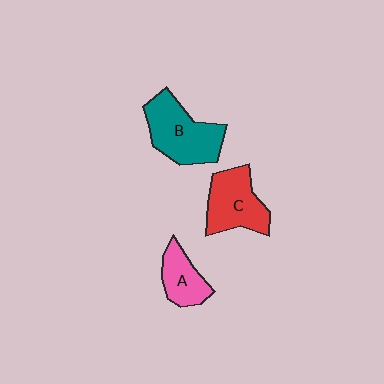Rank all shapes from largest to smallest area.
From largest to smallest: B (teal), C (red), A (pink).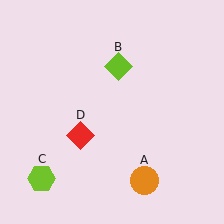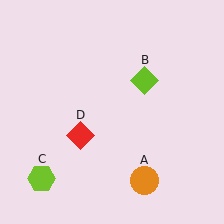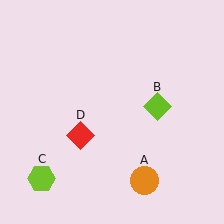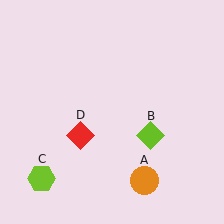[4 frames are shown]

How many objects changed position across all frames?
1 object changed position: lime diamond (object B).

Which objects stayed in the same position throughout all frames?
Orange circle (object A) and lime hexagon (object C) and red diamond (object D) remained stationary.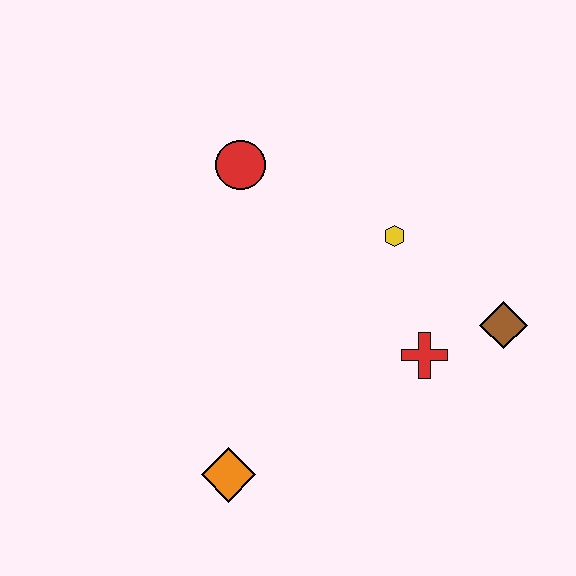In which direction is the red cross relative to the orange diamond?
The red cross is to the right of the orange diamond.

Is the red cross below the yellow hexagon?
Yes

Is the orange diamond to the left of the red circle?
Yes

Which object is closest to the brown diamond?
The red cross is closest to the brown diamond.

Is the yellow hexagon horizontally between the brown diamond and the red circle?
Yes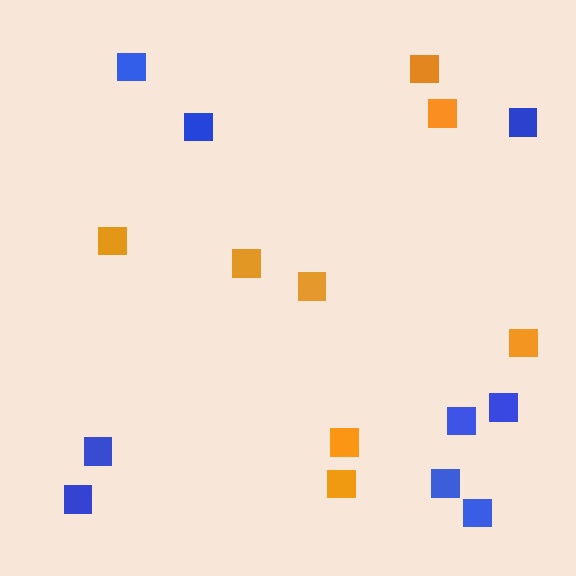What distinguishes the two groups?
There are 2 groups: one group of orange squares (8) and one group of blue squares (9).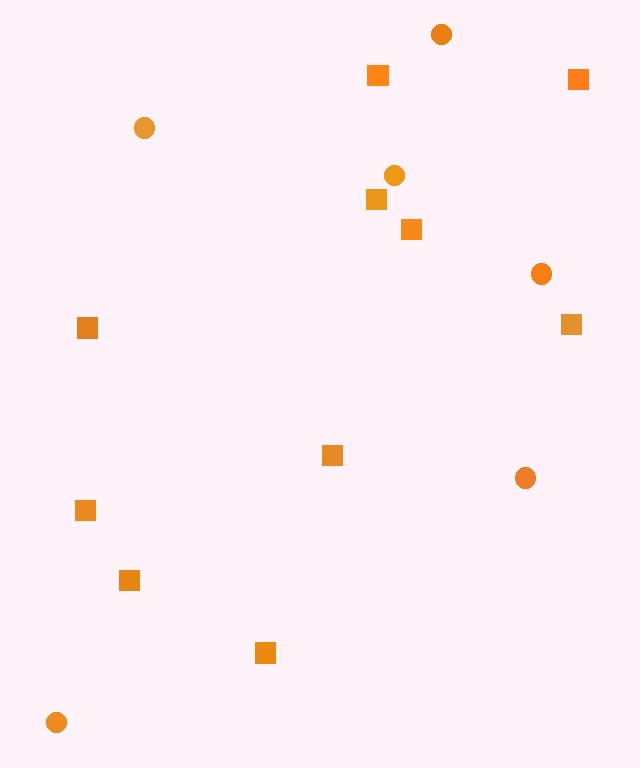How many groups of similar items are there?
There are 2 groups: one group of circles (6) and one group of squares (10).